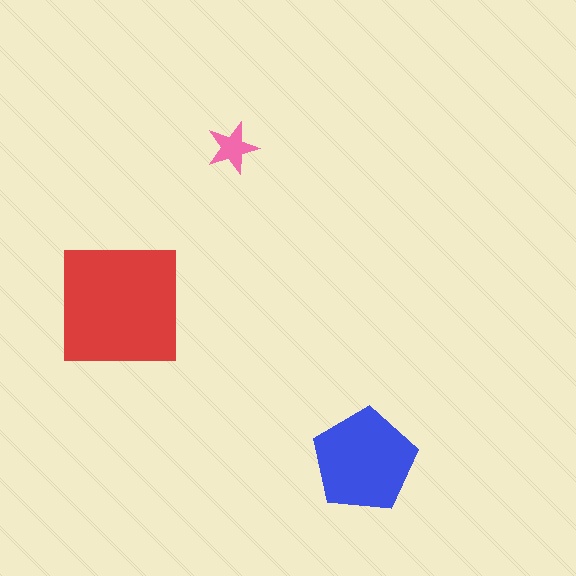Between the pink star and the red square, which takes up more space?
The red square.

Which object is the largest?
The red square.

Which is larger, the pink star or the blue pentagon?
The blue pentagon.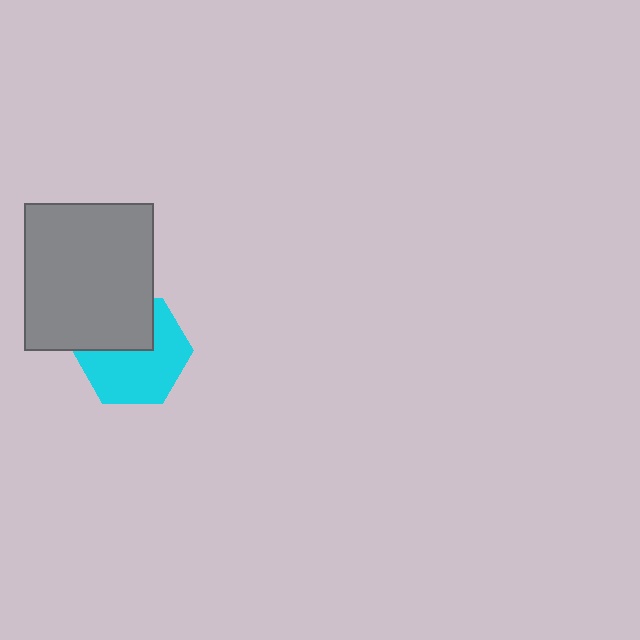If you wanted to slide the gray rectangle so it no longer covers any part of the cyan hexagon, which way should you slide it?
Slide it up — that is the most direct way to separate the two shapes.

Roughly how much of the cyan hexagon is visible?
About half of it is visible (roughly 63%).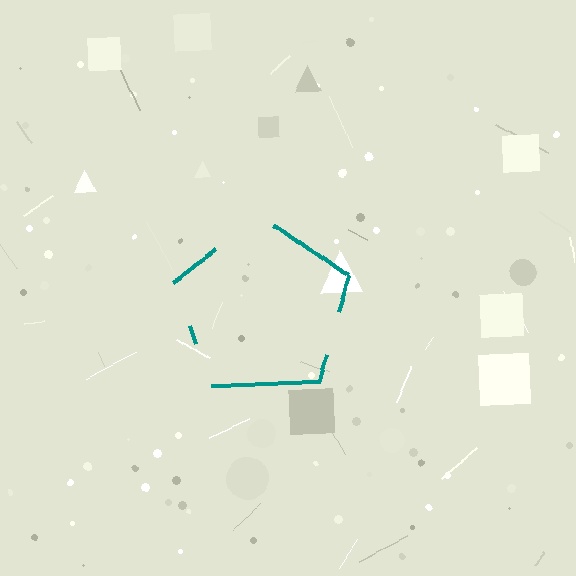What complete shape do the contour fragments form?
The contour fragments form a pentagon.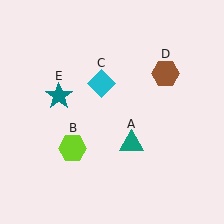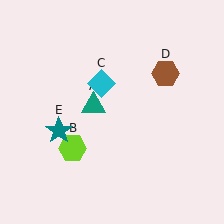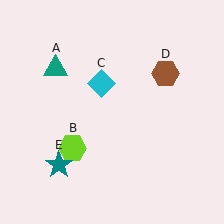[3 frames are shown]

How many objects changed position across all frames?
2 objects changed position: teal triangle (object A), teal star (object E).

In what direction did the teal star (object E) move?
The teal star (object E) moved down.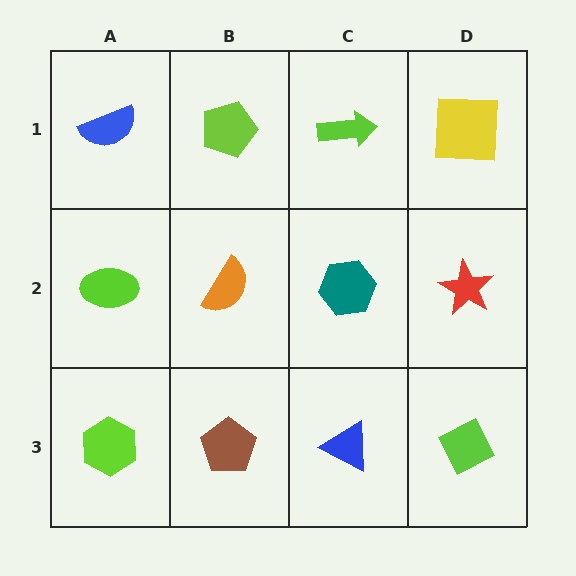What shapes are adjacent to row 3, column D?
A red star (row 2, column D), a blue triangle (row 3, column C).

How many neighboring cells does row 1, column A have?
2.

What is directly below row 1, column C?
A teal hexagon.